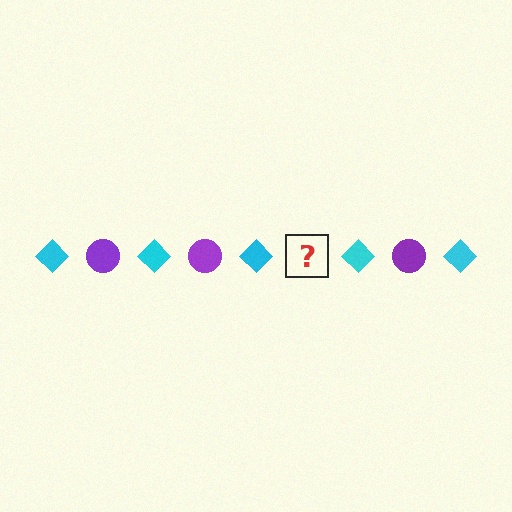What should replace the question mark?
The question mark should be replaced with a purple circle.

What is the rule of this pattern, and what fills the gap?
The rule is that the pattern alternates between cyan diamond and purple circle. The gap should be filled with a purple circle.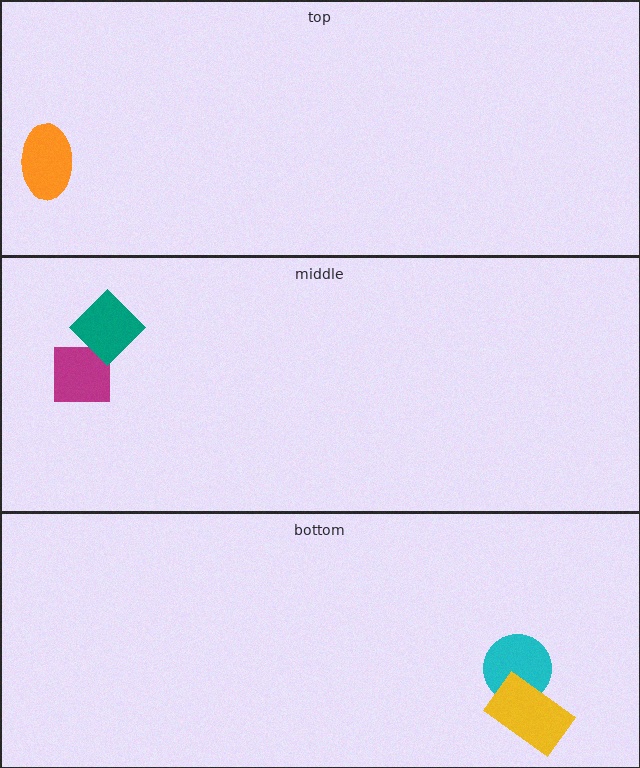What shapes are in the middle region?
The magenta square, the teal diamond.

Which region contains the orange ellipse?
The top region.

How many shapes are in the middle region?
2.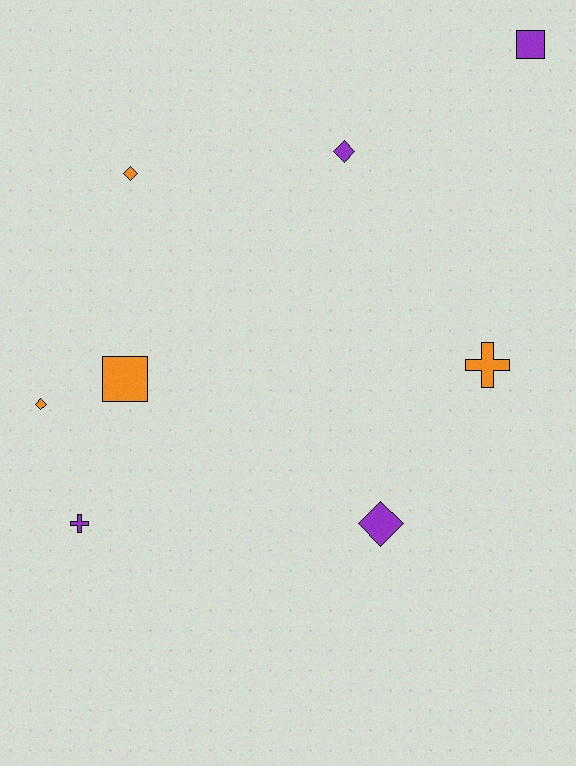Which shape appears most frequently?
Diamond, with 4 objects.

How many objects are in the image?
There are 8 objects.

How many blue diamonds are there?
There are no blue diamonds.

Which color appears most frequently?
Orange, with 4 objects.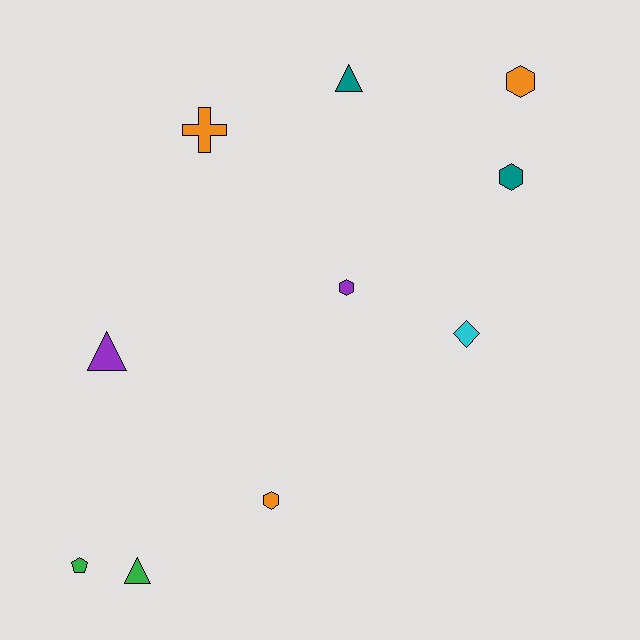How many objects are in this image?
There are 10 objects.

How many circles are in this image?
There are no circles.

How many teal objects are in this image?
There are 2 teal objects.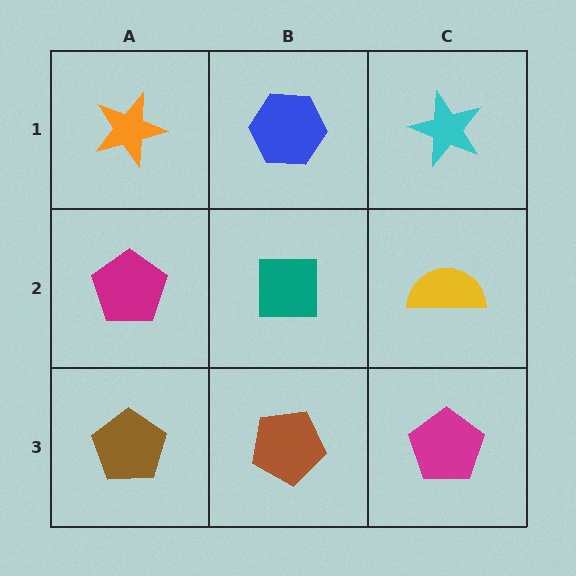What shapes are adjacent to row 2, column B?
A blue hexagon (row 1, column B), a brown pentagon (row 3, column B), a magenta pentagon (row 2, column A), a yellow semicircle (row 2, column C).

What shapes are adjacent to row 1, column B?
A teal square (row 2, column B), an orange star (row 1, column A), a cyan star (row 1, column C).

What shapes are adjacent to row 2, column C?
A cyan star (row 1, column C), a magenta pentagon (row 3, column C), a teal square (row 2, column B).